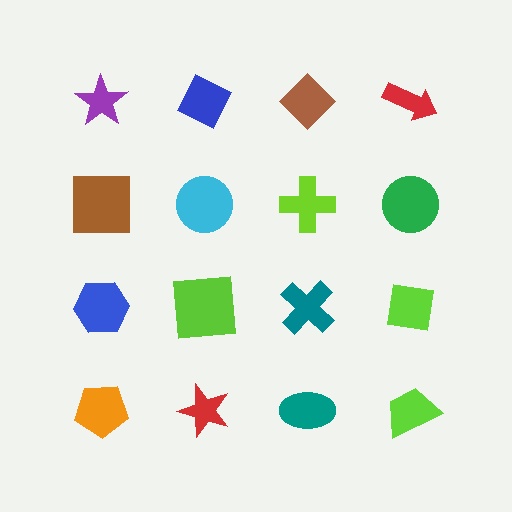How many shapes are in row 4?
4 shapes.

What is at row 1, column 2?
A blue diamond.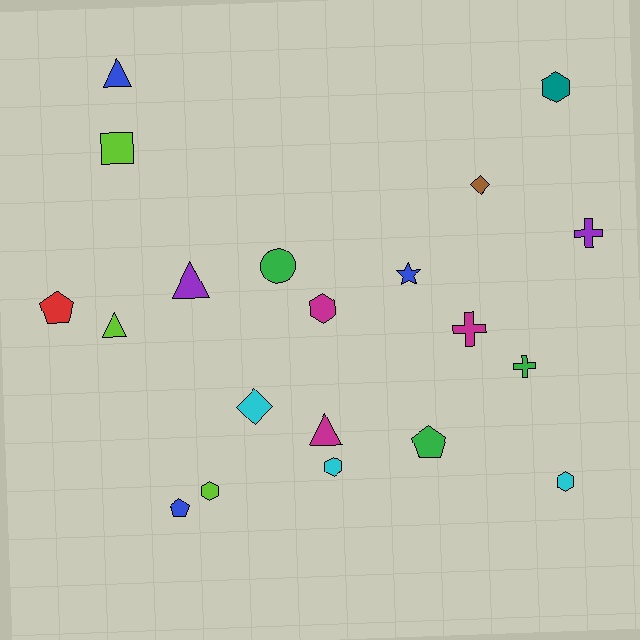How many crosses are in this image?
There are 3 crosses.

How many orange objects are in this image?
There are no orange objects.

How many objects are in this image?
There are 20 objects.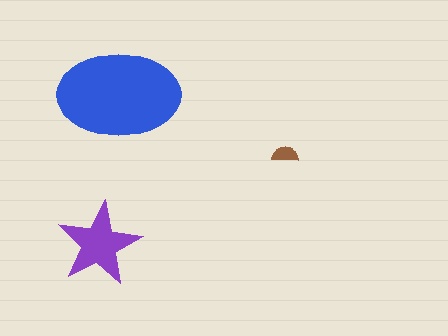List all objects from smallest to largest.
The brown semicircle, the purple star, the blue ellipse.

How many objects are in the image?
There are 3 objects in the image.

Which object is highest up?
The blue ellipse is topmost.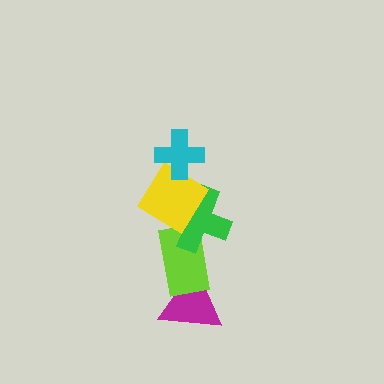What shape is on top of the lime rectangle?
The green cross is on top of the lime rectangle.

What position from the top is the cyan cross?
The cyan cross is 1st from the top.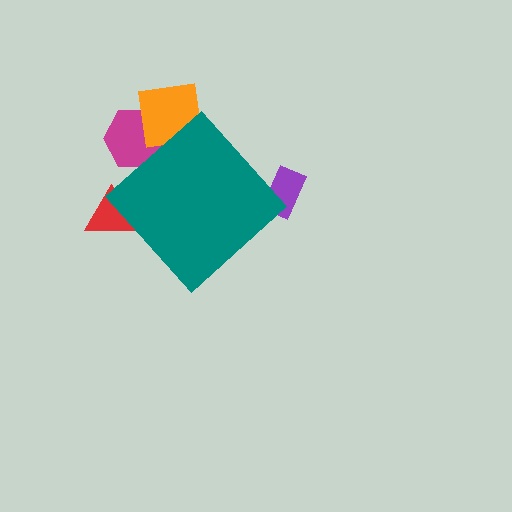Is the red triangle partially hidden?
Yes, the red triangle is partially hidden behind the teal diamond.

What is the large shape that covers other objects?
A teal diamond.